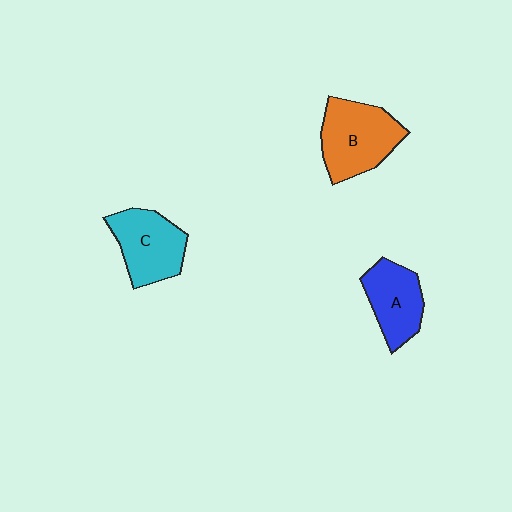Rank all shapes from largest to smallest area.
From largest to smallest: B (orange), C (cyan), A (blue).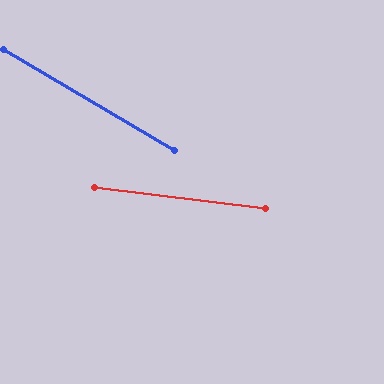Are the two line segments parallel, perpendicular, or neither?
Neither parallel nor perpendicular — they differ by about 23°.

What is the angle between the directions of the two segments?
Approximately 23 degrees.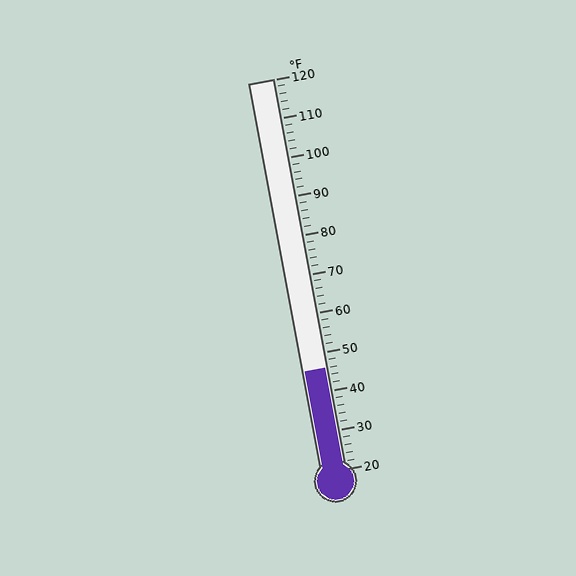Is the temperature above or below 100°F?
The temperature is below 100°F.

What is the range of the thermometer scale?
The thermometer scale ranges from 20°F to 120°F.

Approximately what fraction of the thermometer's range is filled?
The thermometer is filled to approximately 25% of its range.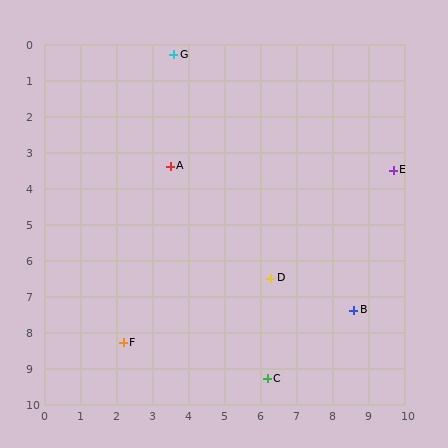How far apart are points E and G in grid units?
Points E and G are about 6.9 grid units apart.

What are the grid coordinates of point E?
Point E is at approximately (9.7, 3.5).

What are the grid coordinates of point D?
Point D is at approximately (6.3, 6.5).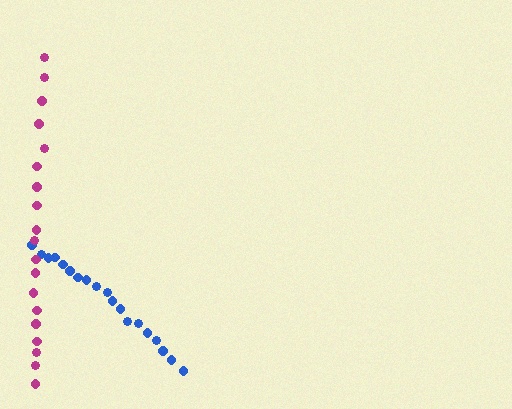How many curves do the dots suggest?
There are 2 distinct paths.